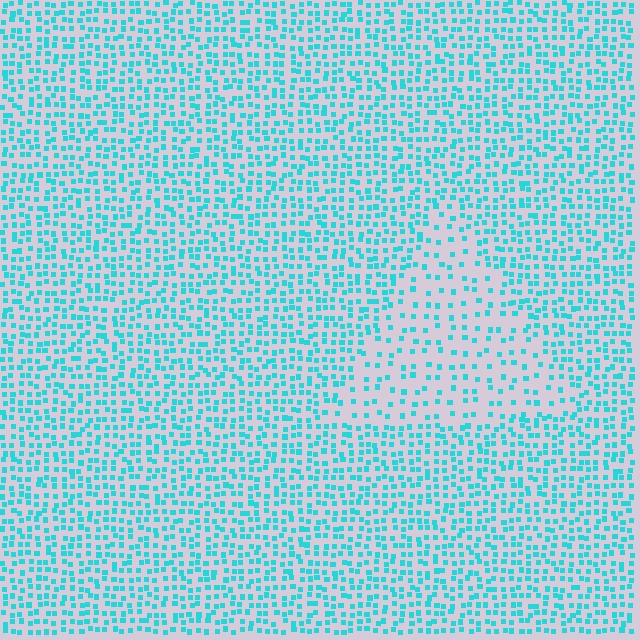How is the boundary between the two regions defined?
The boundary is defined by a change in element density (approximately 2.1x ratio). All elements are the same color, size, and shape.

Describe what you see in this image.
The image contains small cyan elements arranged at two different densities. A triangle-shaped region is visible where the elements are less densely packed than the surrounding area.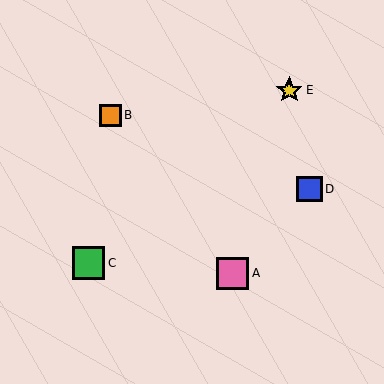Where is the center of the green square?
The center of the green square is at (89, 263).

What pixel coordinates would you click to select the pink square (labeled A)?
Click at (233, 273) to select the pink square A.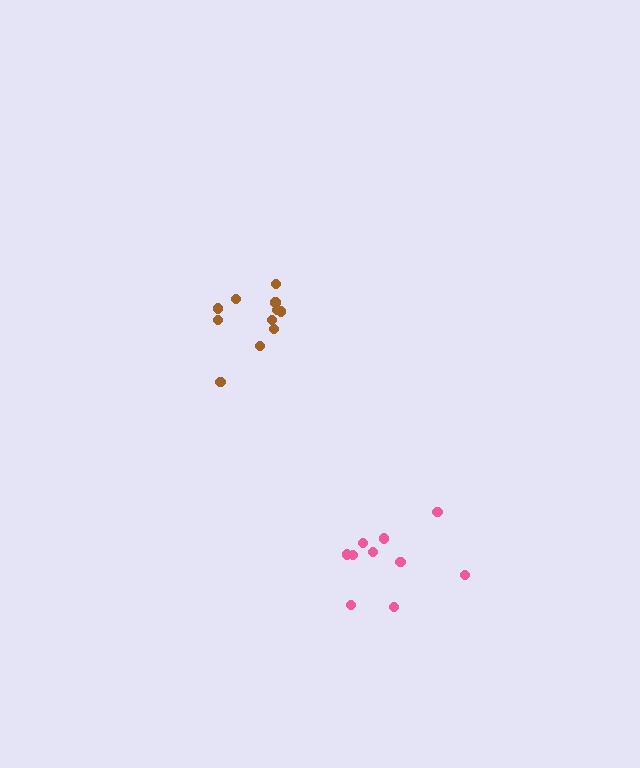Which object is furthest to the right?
The pink cluster is rightmost.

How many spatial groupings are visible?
There are 2 spatial groupings.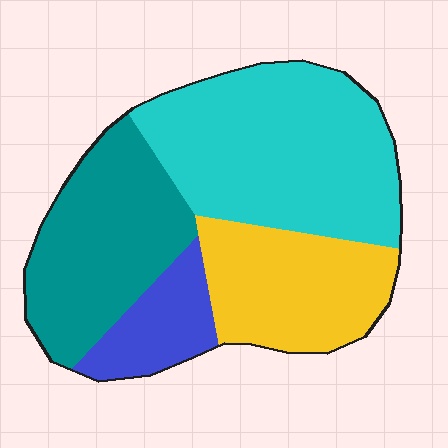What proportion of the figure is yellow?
Yellow takes up about one quarter (1/4) of the figure.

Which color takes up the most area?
Cyan, at roughly 40%.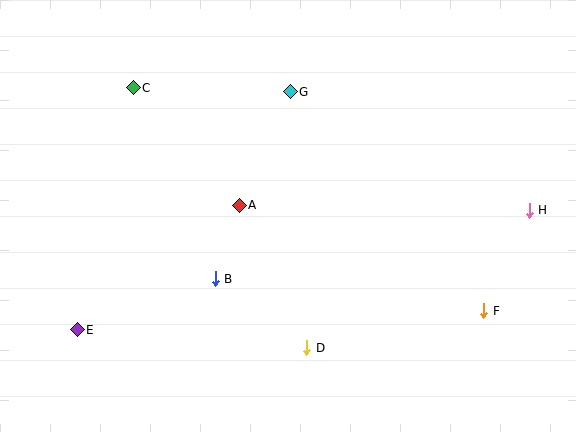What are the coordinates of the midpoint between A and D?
The midpoint between A and D is at (273, 277).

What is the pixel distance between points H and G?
The distance between H and G is 267 pixels.